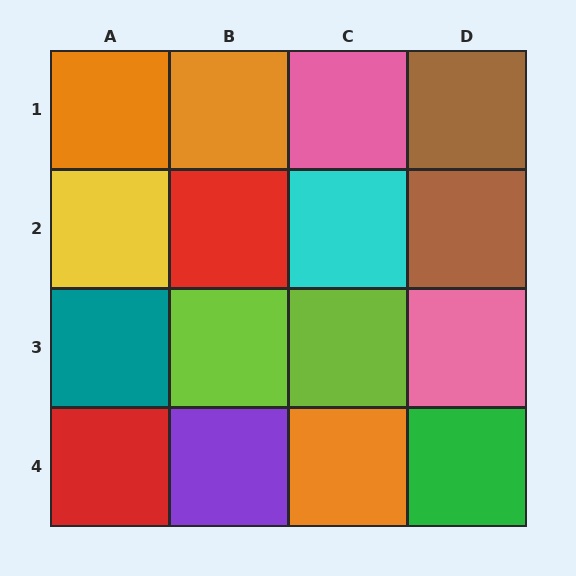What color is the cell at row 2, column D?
Brown.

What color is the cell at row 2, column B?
Red.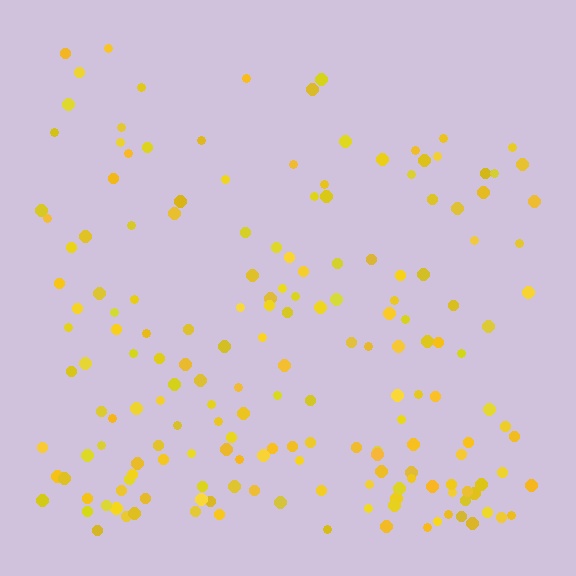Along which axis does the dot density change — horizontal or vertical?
Vertical.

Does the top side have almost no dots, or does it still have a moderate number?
Still a moderate number, just noticeably fewer than the bottom.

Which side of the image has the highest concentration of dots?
The bottom.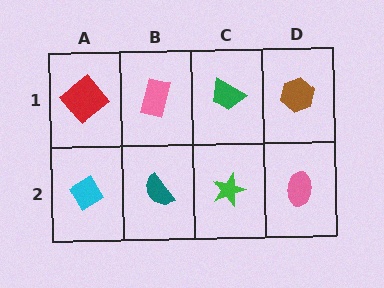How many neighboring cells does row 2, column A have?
2.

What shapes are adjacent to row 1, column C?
A green star (row 2, column C), a pink rectangle (row 1, column B), a brown hexagon (row 1, column D).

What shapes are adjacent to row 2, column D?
A brown hexagon (row 1, column D), a green star (row 2, column C).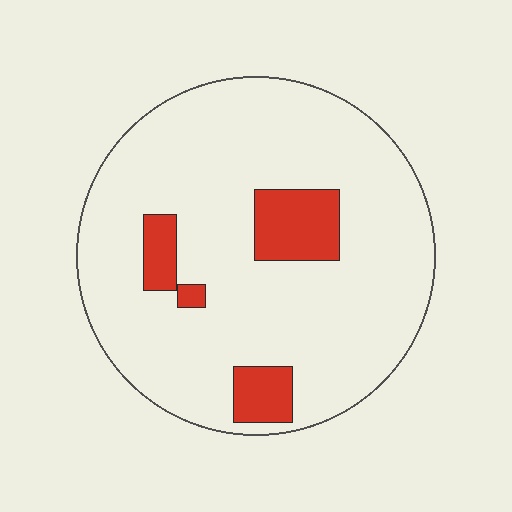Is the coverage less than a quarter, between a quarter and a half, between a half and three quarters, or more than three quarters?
Less than a quarter.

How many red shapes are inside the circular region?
4.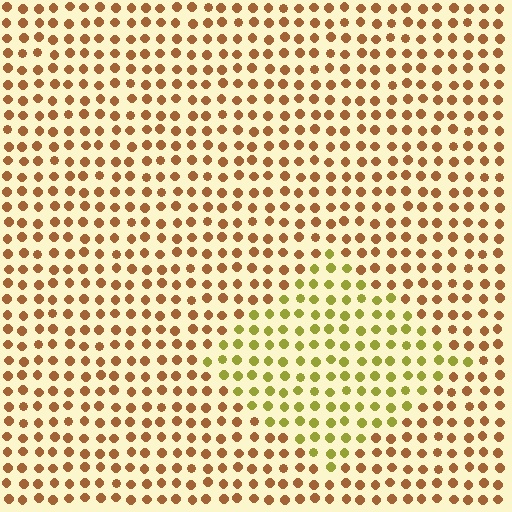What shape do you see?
I see a diamond.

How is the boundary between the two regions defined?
The boundary is defined purely by a slight shift in hue (about 42 degrees). Spacing, size, and orientation are identical on both sides.